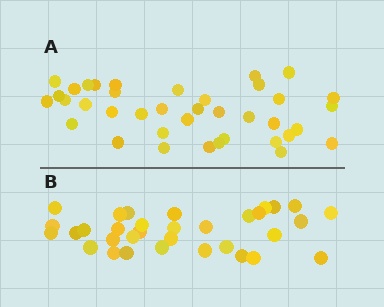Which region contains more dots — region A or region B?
Region A (the top region) has more dots.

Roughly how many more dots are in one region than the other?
Region A has about 5 more dots than region B.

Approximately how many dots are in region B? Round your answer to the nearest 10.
About 30 dots. (The exact count is 33, which rounds to 30.)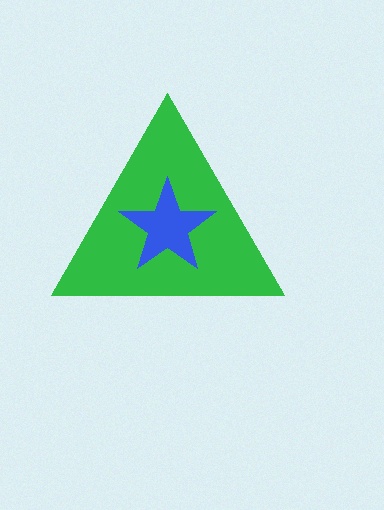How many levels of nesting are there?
2.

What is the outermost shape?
The green triangle.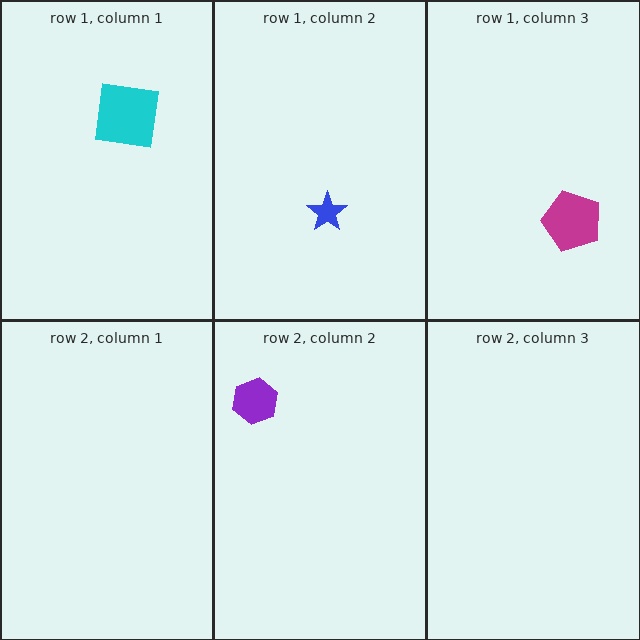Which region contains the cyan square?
The row 1, column 1 region.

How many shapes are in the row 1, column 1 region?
1.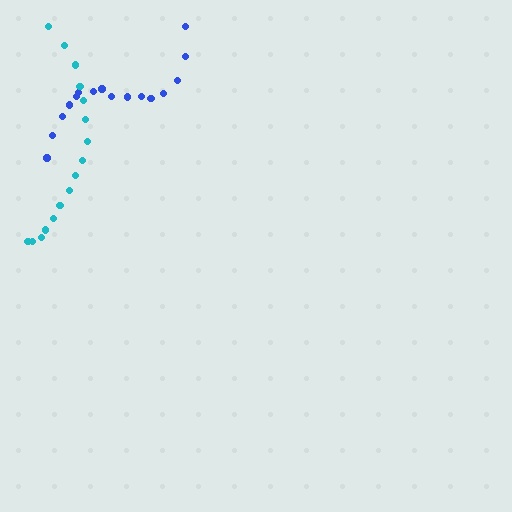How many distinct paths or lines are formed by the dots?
There are 2 distinct paths.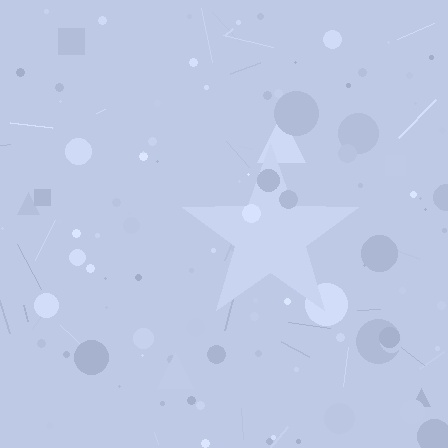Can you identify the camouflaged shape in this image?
The camouflaged shape is a star.